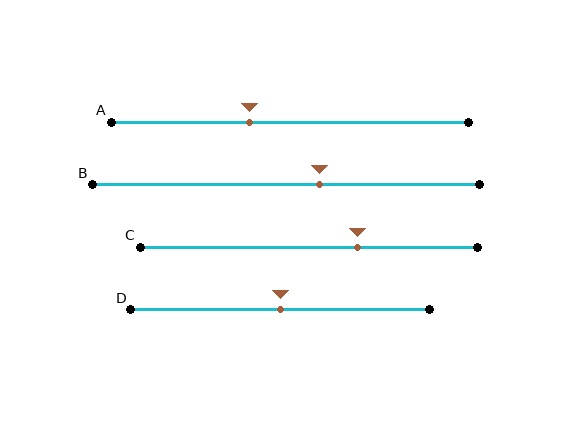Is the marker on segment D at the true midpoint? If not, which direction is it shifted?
Yes, the marker on segment D is at the true midpoint.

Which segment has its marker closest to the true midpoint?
Segment D has its marker closest to the true midpoint.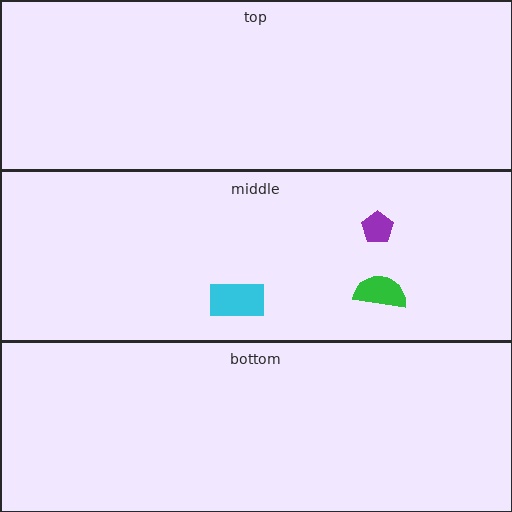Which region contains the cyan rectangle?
The middle region.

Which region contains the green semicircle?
The middle region.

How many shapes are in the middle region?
3.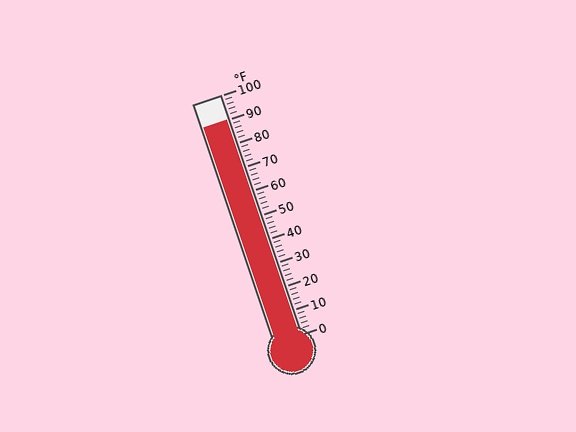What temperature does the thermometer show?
The thermometer shows approximately 90°F.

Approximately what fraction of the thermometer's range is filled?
The thermometer is filled to approximately 90% of its range.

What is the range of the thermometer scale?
The thermometer scale ranges from 0°F to 100°F.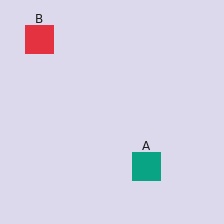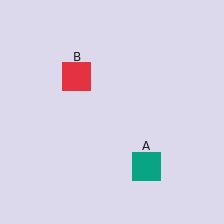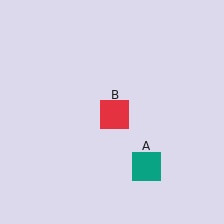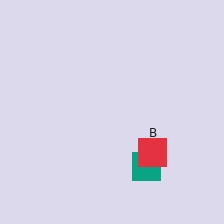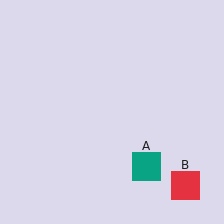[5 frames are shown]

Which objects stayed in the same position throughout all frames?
Teal square (object A) remained stationary.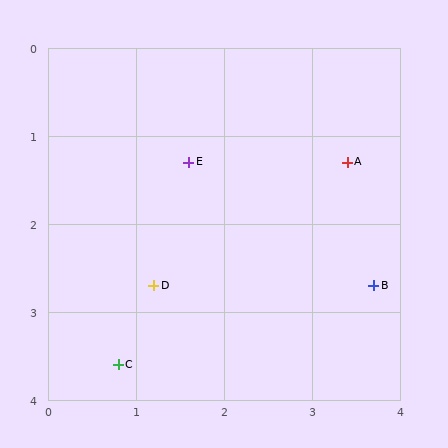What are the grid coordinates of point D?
Point D is at approximately (1.2, 2.7).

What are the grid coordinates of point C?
Point C is at approximately (0.8, 3.6).